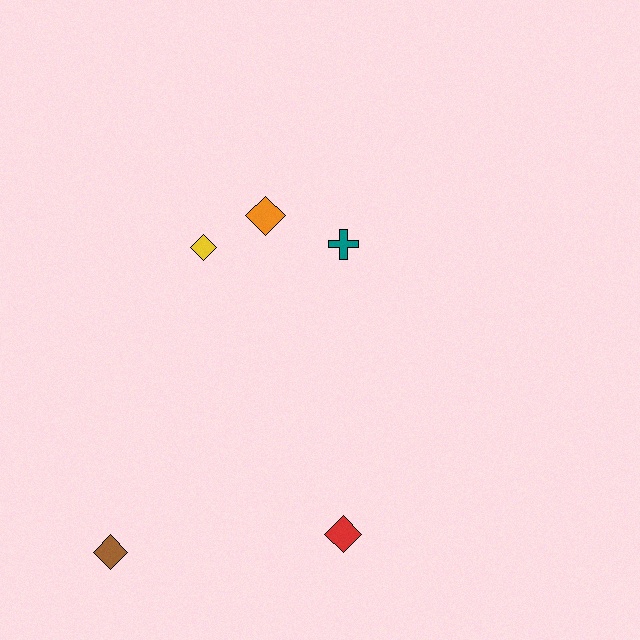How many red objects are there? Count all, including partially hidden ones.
There is 1 red object.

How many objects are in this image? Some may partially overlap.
There are 5 objects.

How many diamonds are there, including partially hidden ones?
There are 4 diamonds.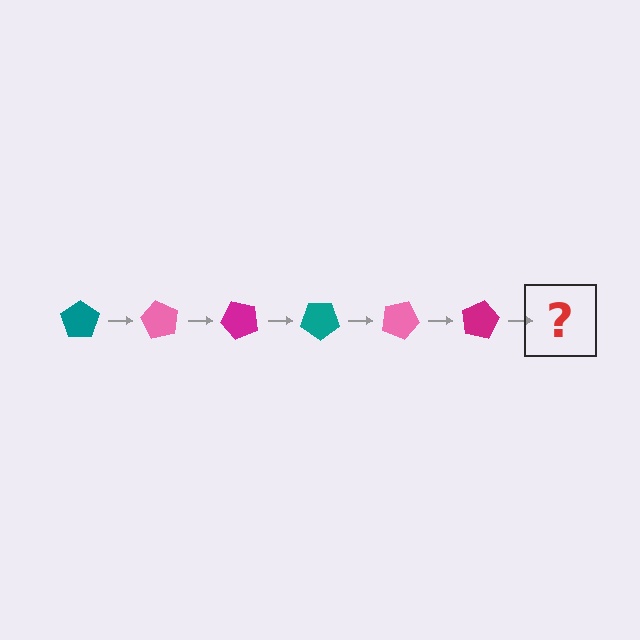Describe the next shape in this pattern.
It should be a teal pentagon, rotated 360 degrees from the start.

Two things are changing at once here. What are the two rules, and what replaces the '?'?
The two rules are that it rotates 60 degrees each step and the color cycles through teal, pink, and magenta. The '?' should be a teal pentagon, rotated 360 degrees from the start.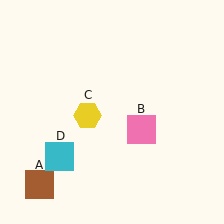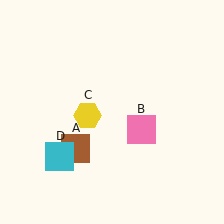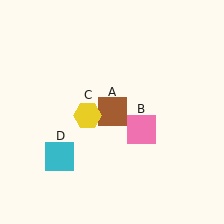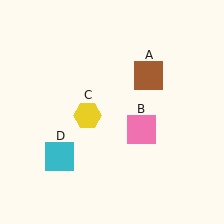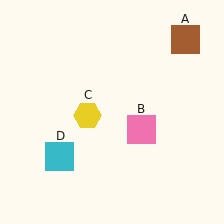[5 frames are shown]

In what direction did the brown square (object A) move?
The brown square (object A) moved up and to the right.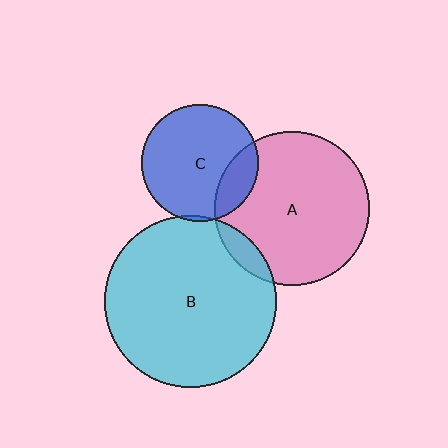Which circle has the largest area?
Circle B (cyan).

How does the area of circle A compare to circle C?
Approximately 1.7 times.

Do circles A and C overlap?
Yes.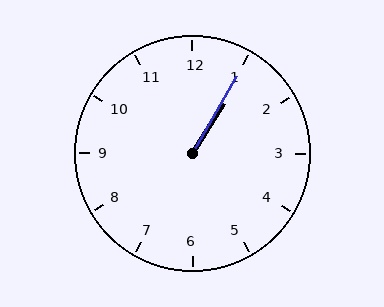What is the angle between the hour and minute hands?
Approximately 2 degrees.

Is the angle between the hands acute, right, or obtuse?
It is acute.